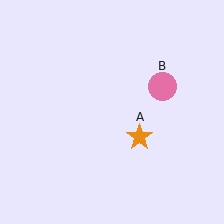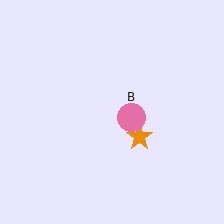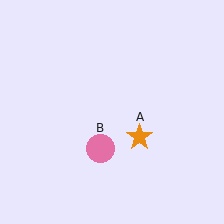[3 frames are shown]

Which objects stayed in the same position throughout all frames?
Orange star (object A) remained stationary.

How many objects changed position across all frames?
1 object changed position: pink circle (object B).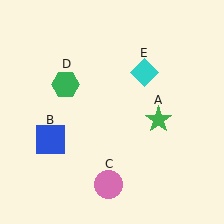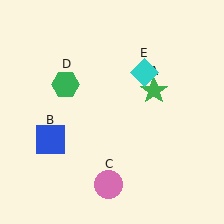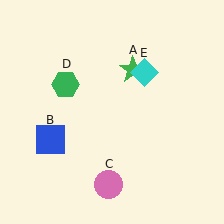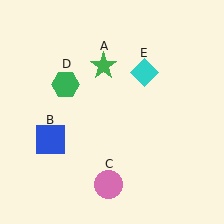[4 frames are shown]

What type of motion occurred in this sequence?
The green star (object A) rotated counterclockwise around the center of the scene.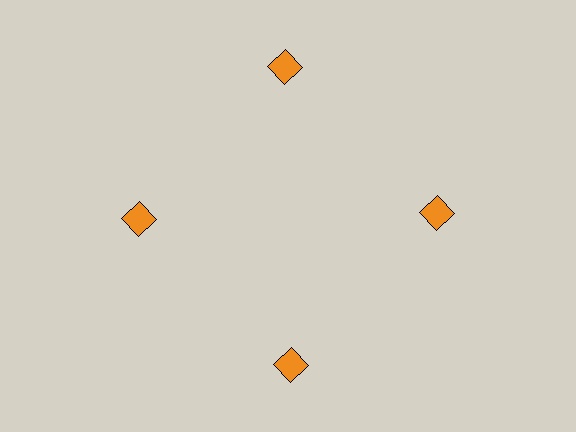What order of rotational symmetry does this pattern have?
This pattern has 4-fold rotational symmetry.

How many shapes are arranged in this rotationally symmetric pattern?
There are 4 shapes, arranged in 4 groups of 1.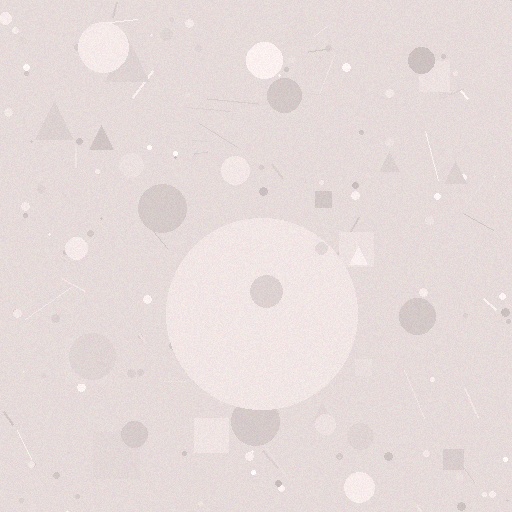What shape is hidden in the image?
A circle is hidden in the image.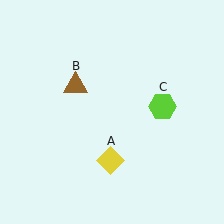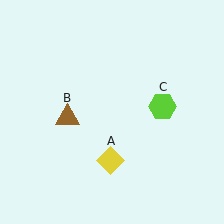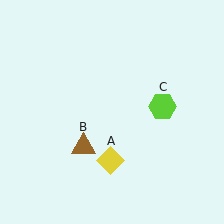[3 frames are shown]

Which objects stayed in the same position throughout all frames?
Yellow diamond (object A) and lime hexagon (object C) remained stationary.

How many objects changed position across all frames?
1 object changed position: brown triangle (object B).